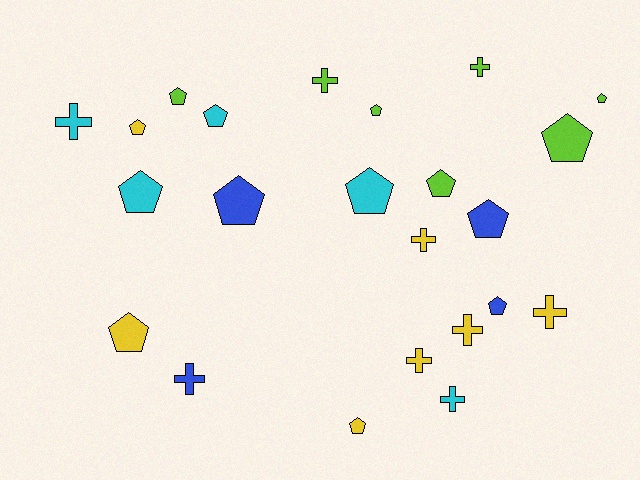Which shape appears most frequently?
Pentagon, with 14 objects.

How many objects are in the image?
There are 23 objects.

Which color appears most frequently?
Lime, with 7 objects.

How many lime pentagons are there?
There are 5 lime pentagons.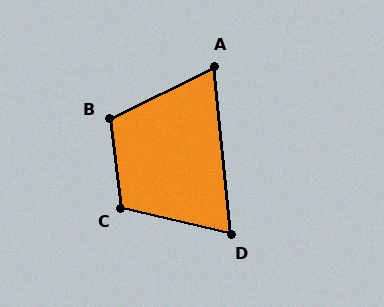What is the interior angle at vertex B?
Approximately 109 degrees (obtuse).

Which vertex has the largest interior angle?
C, at approximately 110 degrees.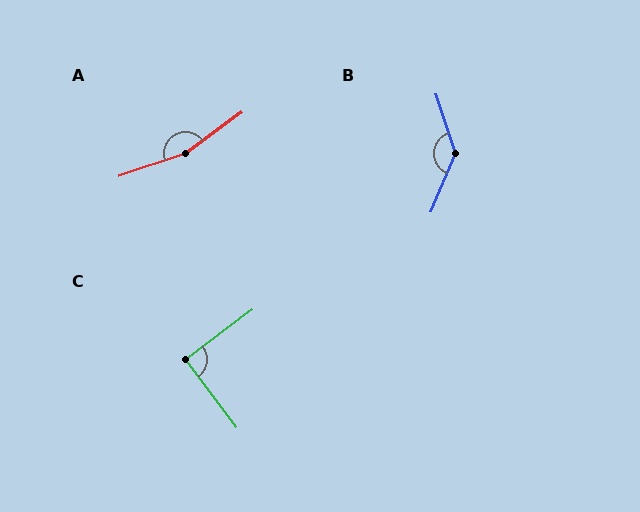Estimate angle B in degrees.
Approximately 139 degrees.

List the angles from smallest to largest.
C (90°), B (139°), A (162°).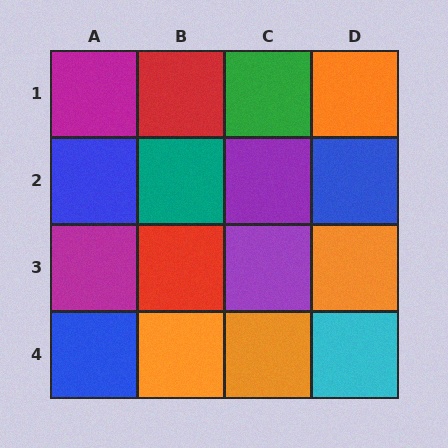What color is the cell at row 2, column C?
Purple.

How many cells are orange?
4 cells are orange.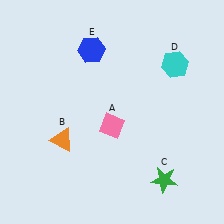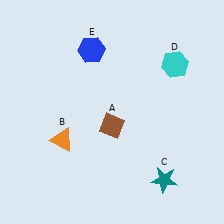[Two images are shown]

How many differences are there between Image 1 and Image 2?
There are 2 differences between the two images.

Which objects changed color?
A changed from pink to brown. C changed from green to teal.